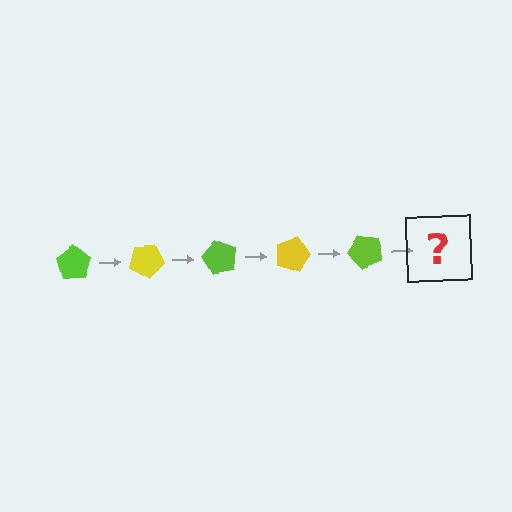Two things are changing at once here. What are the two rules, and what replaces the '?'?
The two rules are that it rotates 30 degrees each step and the color cycles through lime and yellow. The '?' should be a yellow pentagon, rotated 150 degrees from the start.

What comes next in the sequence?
The next element should be a yellow pentagon, rotated 150 degrees from the start.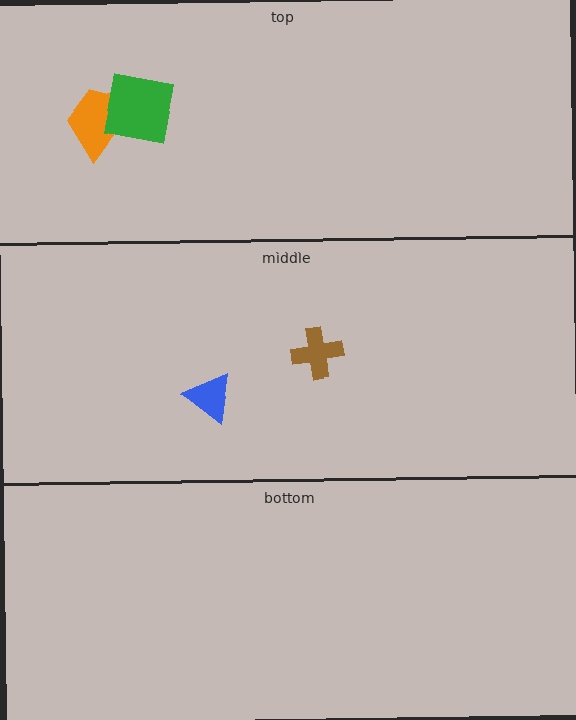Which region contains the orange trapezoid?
The top region.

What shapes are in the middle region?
The blue triangle, the brown cross.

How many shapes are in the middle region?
2.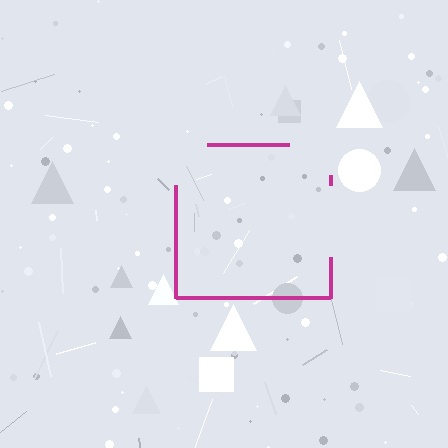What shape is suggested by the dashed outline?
The dashed outline suggests a square.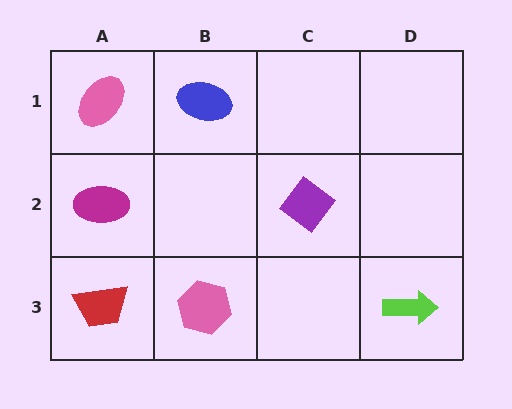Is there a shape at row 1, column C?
No, that cell is empty.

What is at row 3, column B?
A pink hexagon.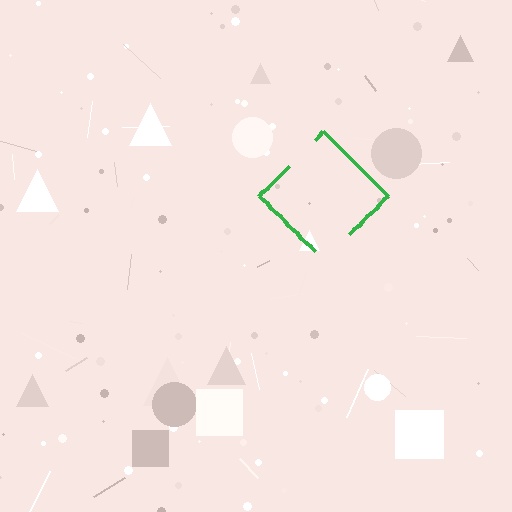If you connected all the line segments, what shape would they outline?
They would outline a diamond.